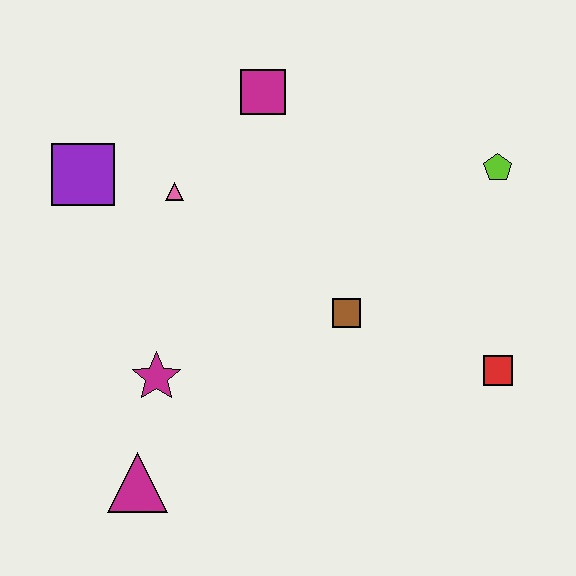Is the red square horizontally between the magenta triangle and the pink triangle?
No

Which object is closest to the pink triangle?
The purple square is closest to the pink triangle.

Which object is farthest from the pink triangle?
The red square is farthest from the pink triangle.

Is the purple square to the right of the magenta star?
No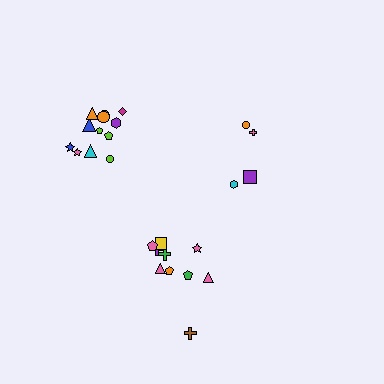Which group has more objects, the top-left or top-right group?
The top-left group.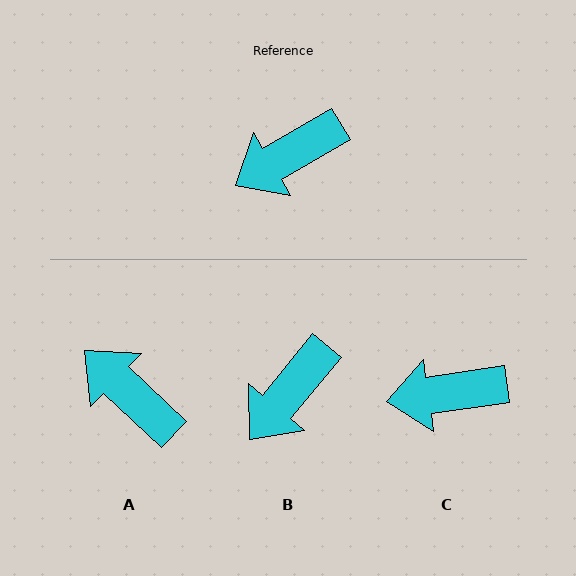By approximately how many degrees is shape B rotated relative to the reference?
Approximately 20 degrees counter-clockwise.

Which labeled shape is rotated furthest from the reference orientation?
A, about 73 degrees away.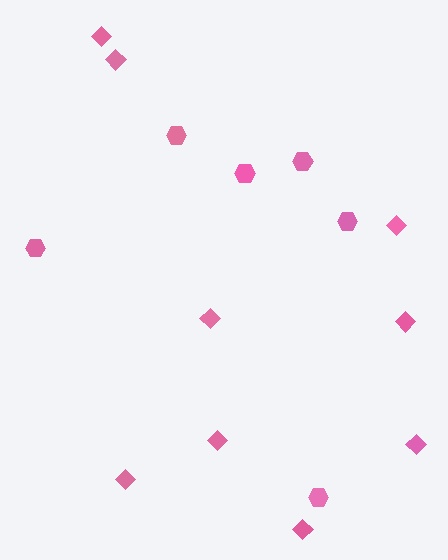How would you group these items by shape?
There are 2 groups: one group of hexagons (6) and one group of diamonds (9).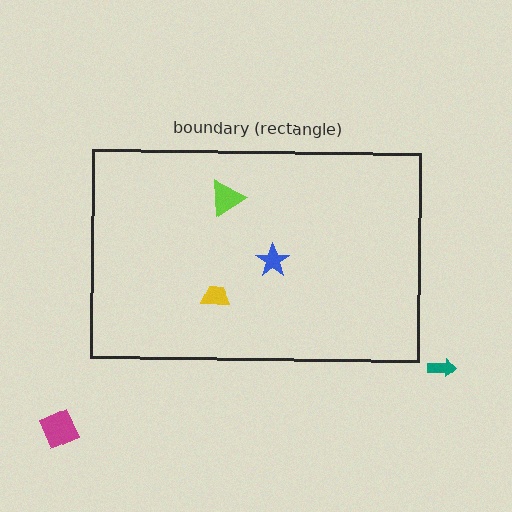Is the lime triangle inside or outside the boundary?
Inside.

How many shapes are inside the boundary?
3 inside, 2 outside.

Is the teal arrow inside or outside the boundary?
Outside.